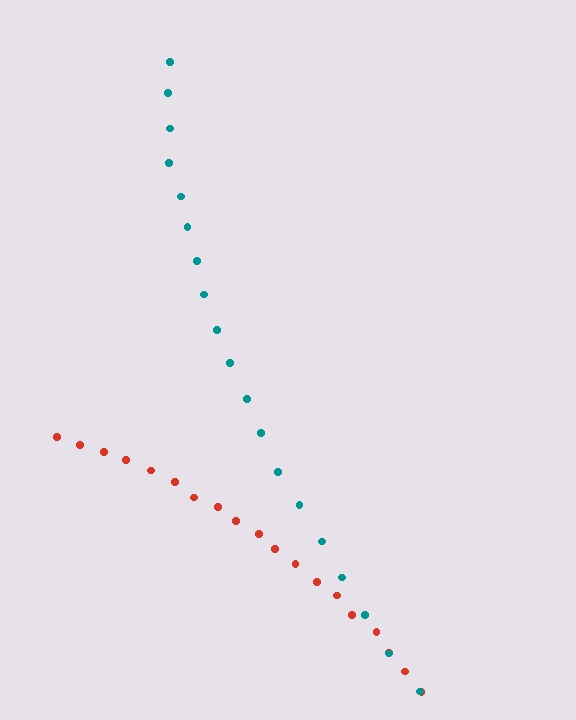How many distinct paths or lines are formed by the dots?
There are 2 distinct paths.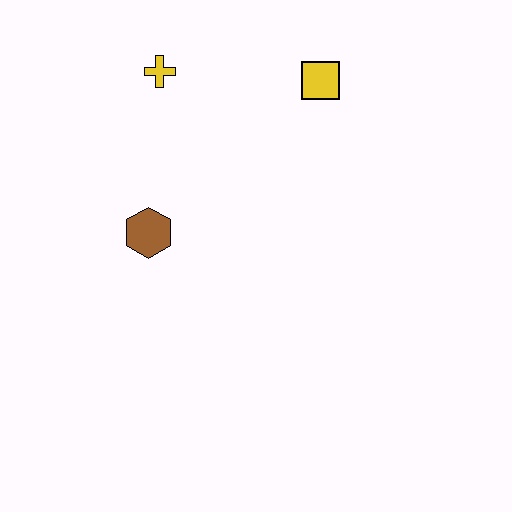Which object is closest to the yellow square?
The yellow cross is closest to the yellow square.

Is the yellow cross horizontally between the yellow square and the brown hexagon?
Yes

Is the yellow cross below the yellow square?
No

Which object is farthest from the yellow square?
The brown hexagon is farthest from the yellow square.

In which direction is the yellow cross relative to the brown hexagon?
The yellow cross is above the brown hexagon.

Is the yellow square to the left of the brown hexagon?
No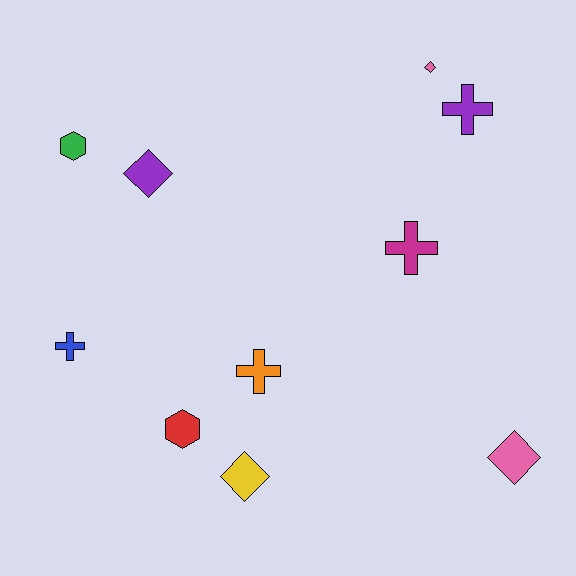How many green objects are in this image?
There is 1 green object.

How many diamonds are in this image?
There are 4 diamonds.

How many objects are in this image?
There are 10 objects.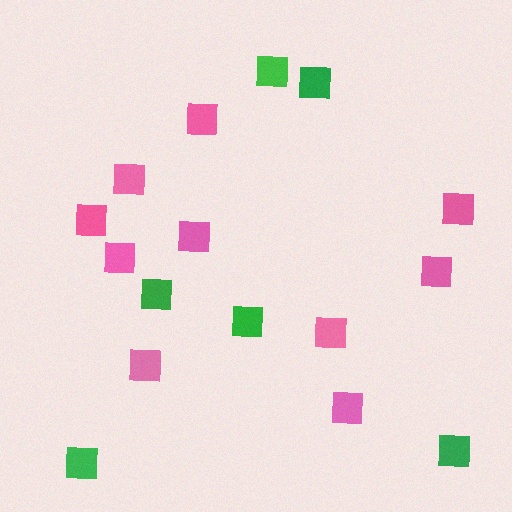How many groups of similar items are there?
There are 2 groups: one group of pink squares (10) and one group of green squares (6).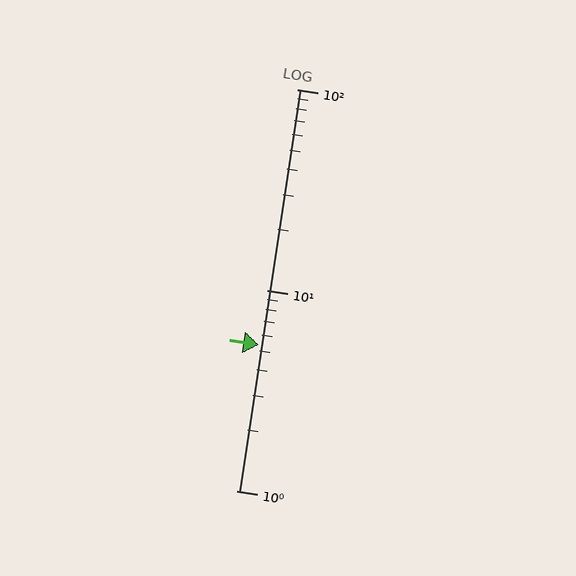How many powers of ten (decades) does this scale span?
The scale spans 2 decades, from 1 to 100.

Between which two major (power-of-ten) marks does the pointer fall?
The pointer is between 1 and 10.